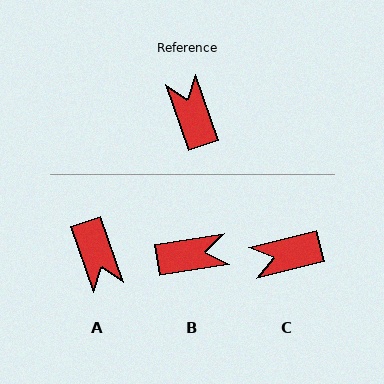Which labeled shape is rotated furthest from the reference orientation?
A, about 180 degrees away.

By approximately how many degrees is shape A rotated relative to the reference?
Approximately 180 degrees counter-clockwise.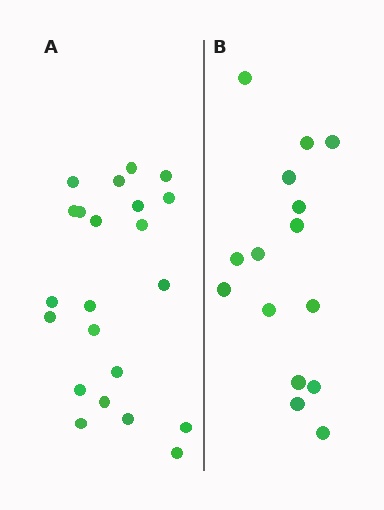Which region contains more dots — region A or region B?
Region A (the left region) has more dots.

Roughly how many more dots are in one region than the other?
Region A has roughly 8 or so more dots than region B.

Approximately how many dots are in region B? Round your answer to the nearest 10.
About 20 dots. (The exact count is 15, which rounds to 20.)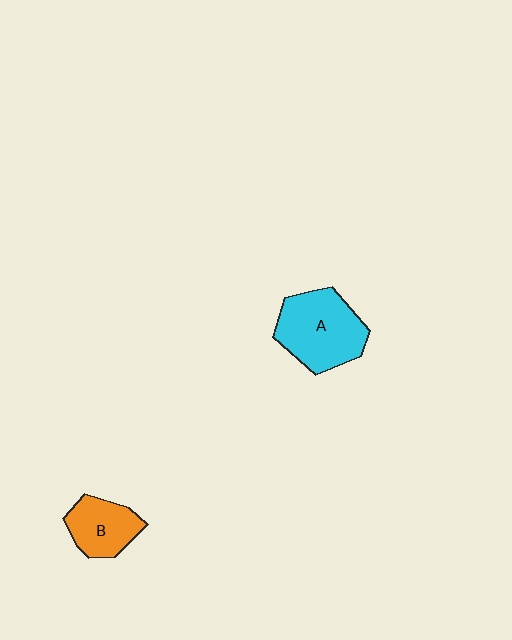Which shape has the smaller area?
Shape B (orange).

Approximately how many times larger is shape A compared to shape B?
Approximately 1.6 times.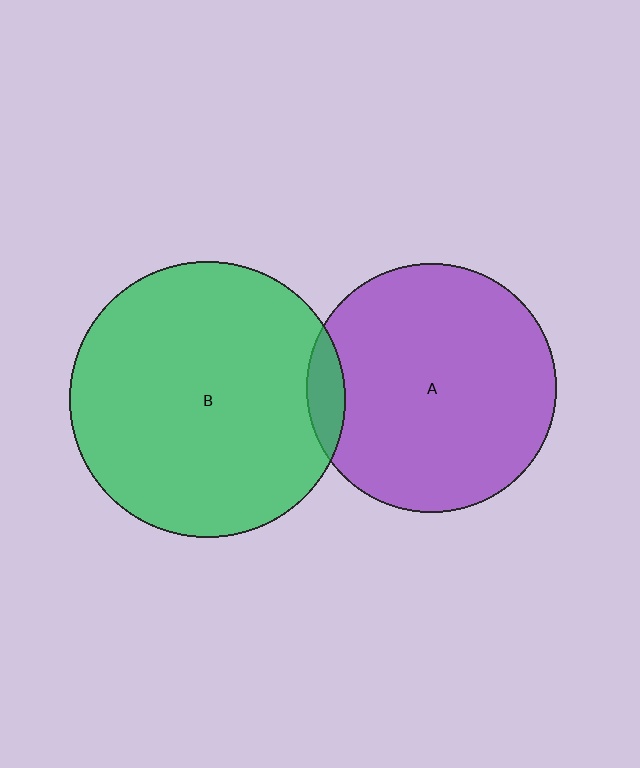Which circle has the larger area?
Circle B (green).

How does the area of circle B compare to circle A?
Approximately 1.2 times.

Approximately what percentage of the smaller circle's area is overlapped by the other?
Approximately 5%.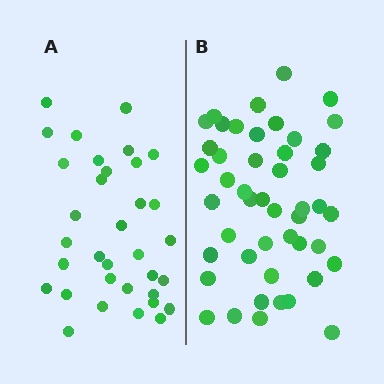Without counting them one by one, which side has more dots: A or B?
Region B (the right region) has more dots.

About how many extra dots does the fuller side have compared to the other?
Region B has approximately 15 more dots than region A.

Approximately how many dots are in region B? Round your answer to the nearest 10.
About 50 dots. (The exact count is 47, which rounds to 50.)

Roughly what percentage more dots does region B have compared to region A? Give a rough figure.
About 40% more.